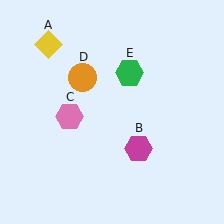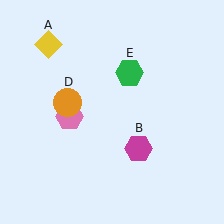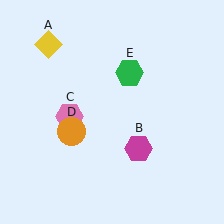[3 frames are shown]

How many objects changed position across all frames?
1 object changed position: orange circle (object D).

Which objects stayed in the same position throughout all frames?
Yellow diamond (object A) and magenta hexagon (object B) and pink hexagon (object C) and green hexagon (object E) remained stationary.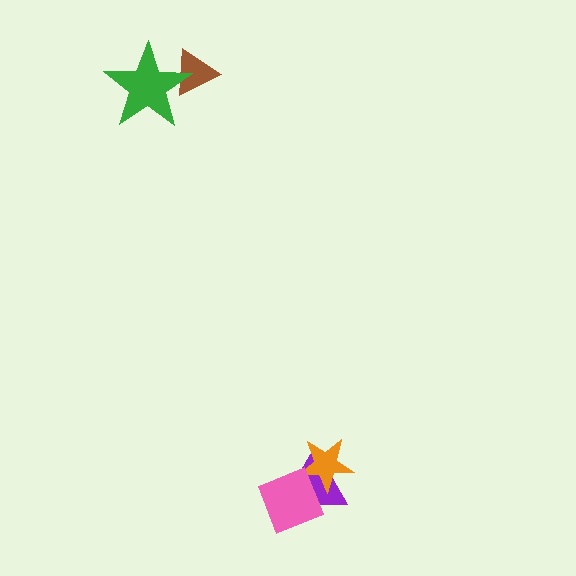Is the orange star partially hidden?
Yes, it is partially covered by another shape.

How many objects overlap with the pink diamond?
2 objects overlap with the pink diamond.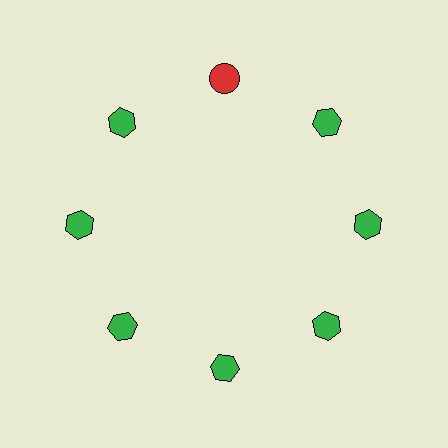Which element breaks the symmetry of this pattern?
The red circle at roughly the 12 o'clock position breaks the symmetry. All other shapes are green hexagons.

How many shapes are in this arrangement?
There are 8 shapes arranged in a ring pattern.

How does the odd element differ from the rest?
It differs in both color (red instead of green) and shape (circle instead of hexagon).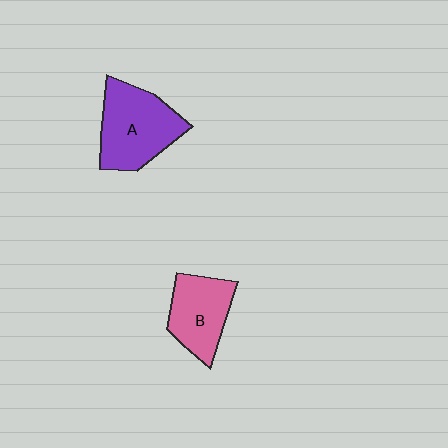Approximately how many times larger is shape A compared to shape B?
Approximately 1.3 times.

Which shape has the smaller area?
Shape B (pink).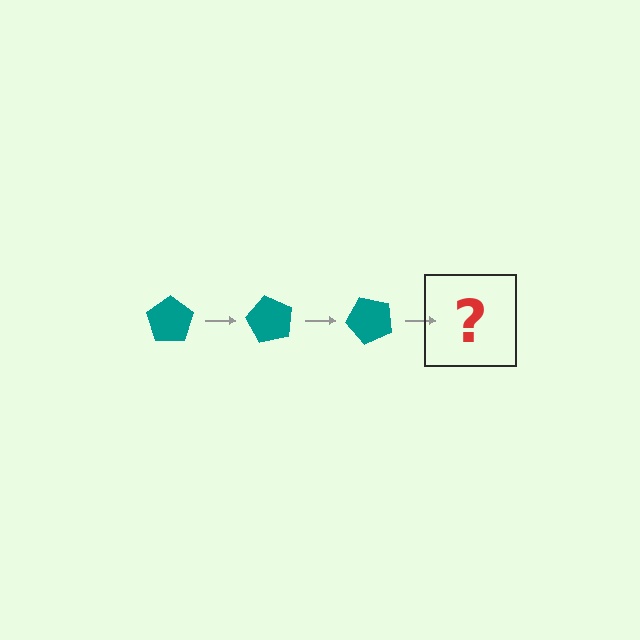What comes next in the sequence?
The next element should be a teal pentagon rotated 180 degrees.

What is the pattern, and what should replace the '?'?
The pattern is that the pentagon rotates 60 degrees each step. The '?' should be a teal pentagon rotated 180 degrees.